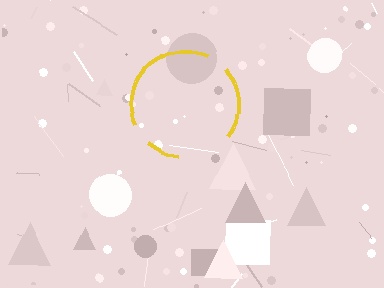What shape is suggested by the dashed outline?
The dashed outline suggests a circle.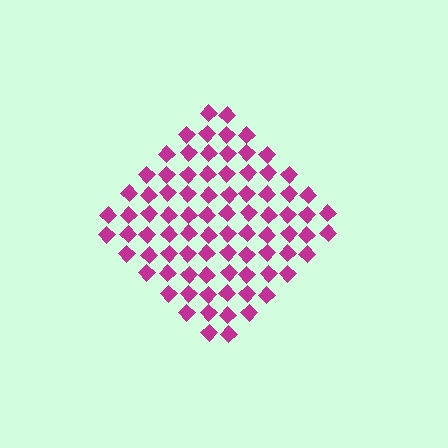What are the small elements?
The small elements are diamonds.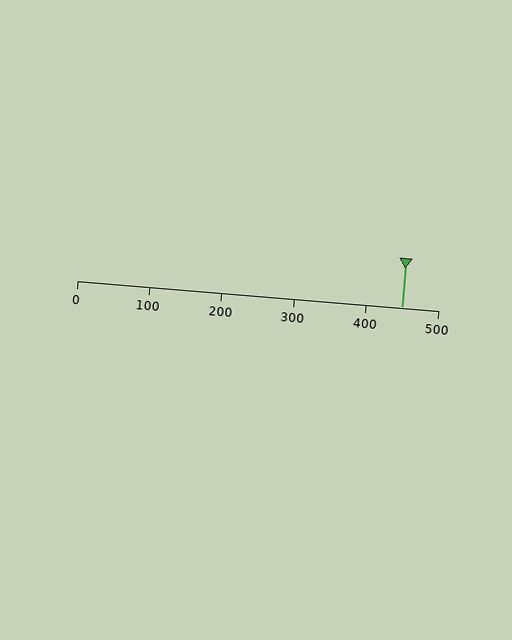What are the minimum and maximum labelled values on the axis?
The axis runs from 0 to 500.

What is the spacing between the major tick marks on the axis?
The major ticks are spaced 100 apart.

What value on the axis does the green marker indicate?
The marker indicates approximately 450.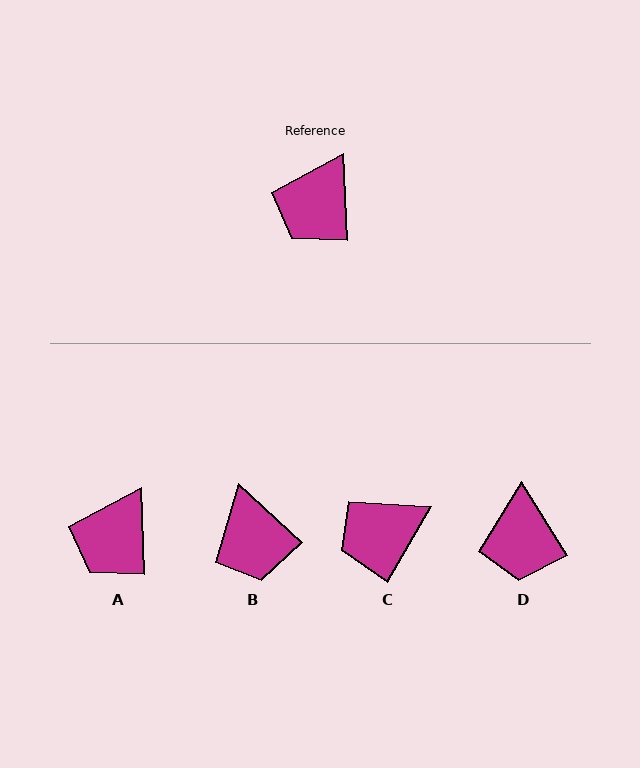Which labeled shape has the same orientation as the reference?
A.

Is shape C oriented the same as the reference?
No, it is off by about 32 degrees.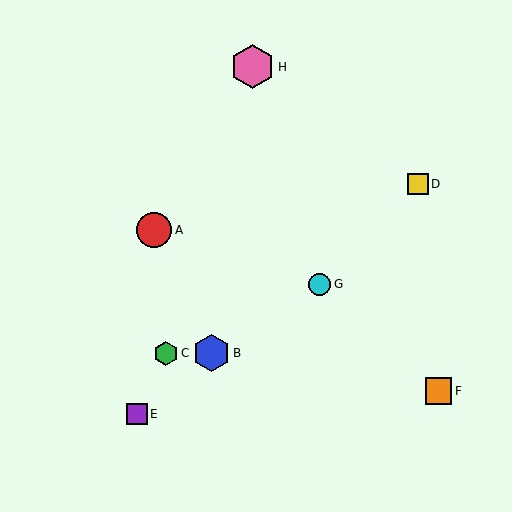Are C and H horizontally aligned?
No, C is at y≈353 and H is at y≈67.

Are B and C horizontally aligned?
Yes, both are at y≈353.